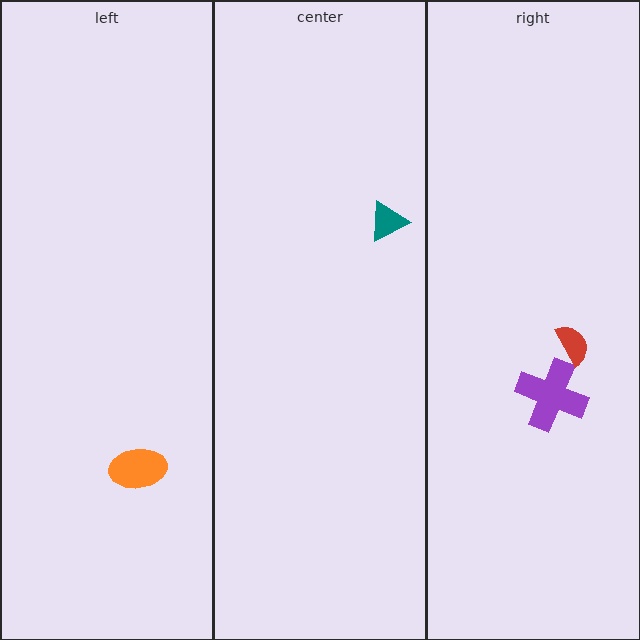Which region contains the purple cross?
The right region.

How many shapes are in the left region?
1.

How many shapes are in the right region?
2.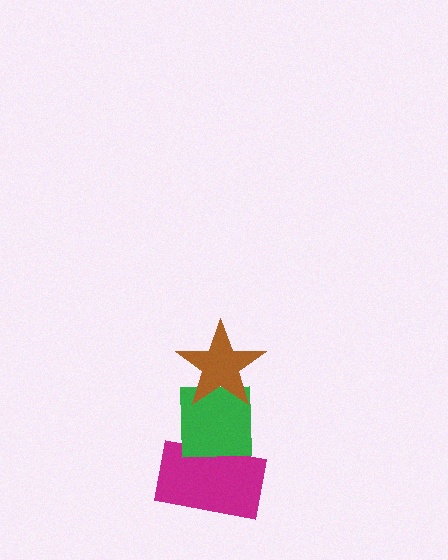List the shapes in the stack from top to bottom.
From top to bottom: the brown star, the green square, the magenta rectangle.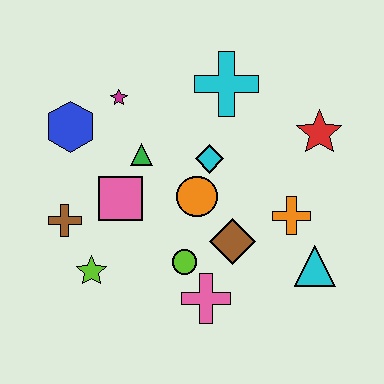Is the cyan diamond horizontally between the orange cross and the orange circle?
Yes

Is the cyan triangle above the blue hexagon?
No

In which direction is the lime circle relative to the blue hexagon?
The lime circle is below the blue hexagon.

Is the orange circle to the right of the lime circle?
Yes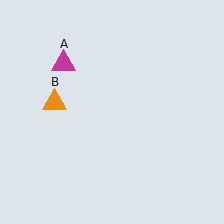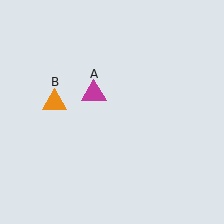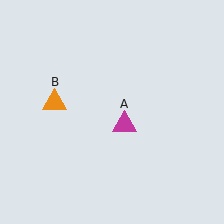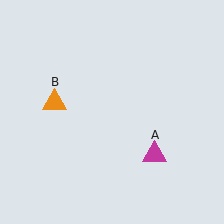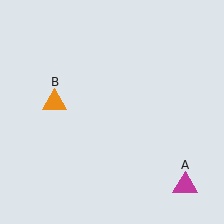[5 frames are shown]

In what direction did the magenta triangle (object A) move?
The magenta triangle (object A) moved down and to the right.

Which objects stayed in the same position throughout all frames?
Orange triangle (object B) remained stationary.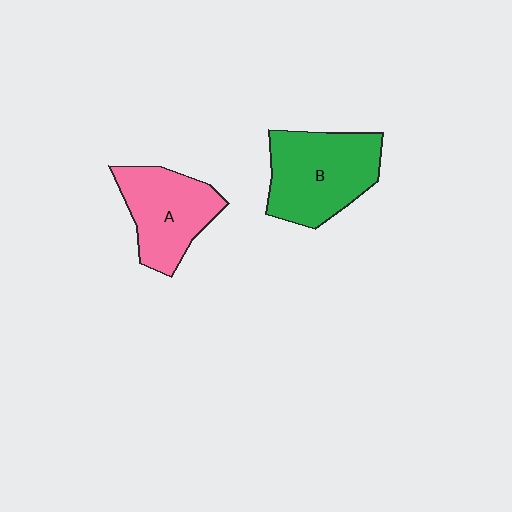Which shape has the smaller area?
Shape A (pink).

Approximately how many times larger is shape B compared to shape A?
Approximately 1.2 times.